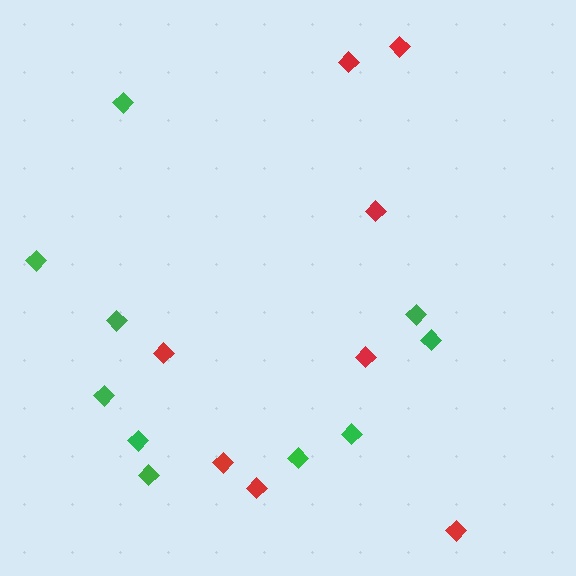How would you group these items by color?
There are 2 groups: one group of red diamonds (8) and one group of green diamonds (10).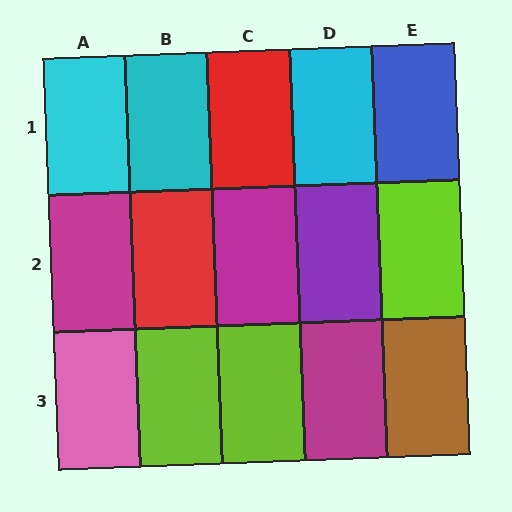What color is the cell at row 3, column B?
Lime.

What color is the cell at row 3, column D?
Magenta.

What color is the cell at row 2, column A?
Magenta.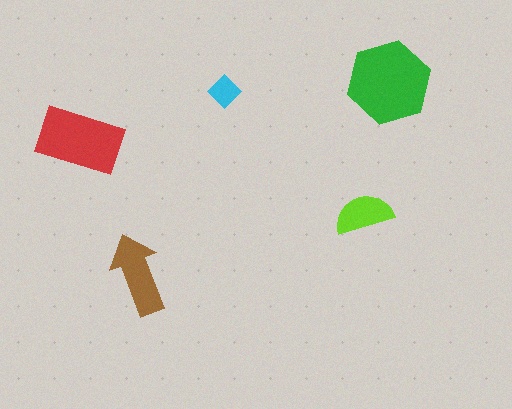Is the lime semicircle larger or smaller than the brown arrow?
Smaller.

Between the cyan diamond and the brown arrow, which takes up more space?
The brown arrow.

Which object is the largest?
The green hexagon.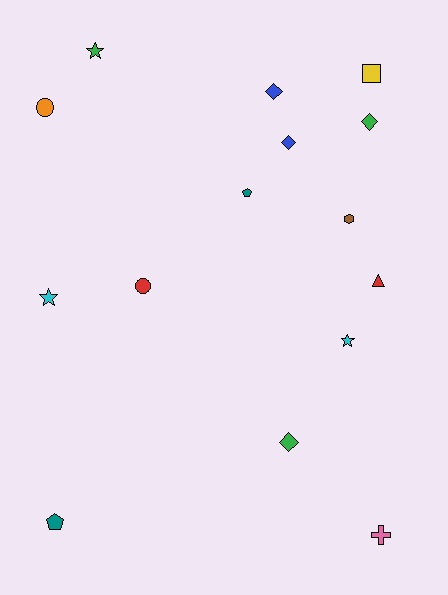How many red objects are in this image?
There are 2 red objects.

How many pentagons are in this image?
There are 2 pentagons.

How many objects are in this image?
There are 15 objects.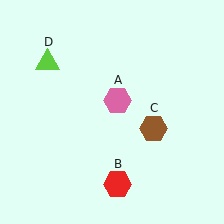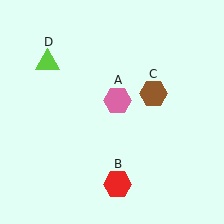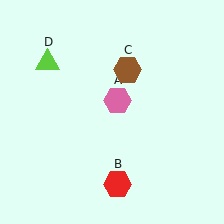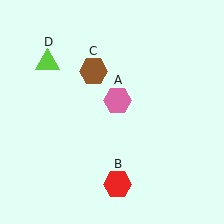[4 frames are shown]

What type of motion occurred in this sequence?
The brown hexagon (object C) rotated counterclockwise around the center of the scene.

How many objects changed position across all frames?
1 object changed position: brown hexagon (object C).